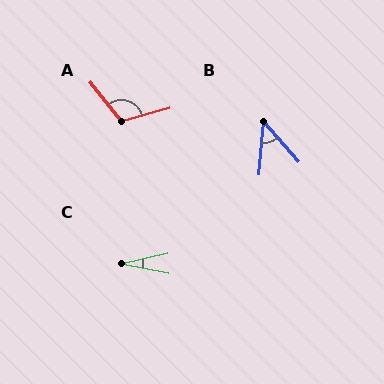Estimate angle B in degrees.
Approximately 47 degrees.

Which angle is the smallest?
C, at approximately 25 degrees.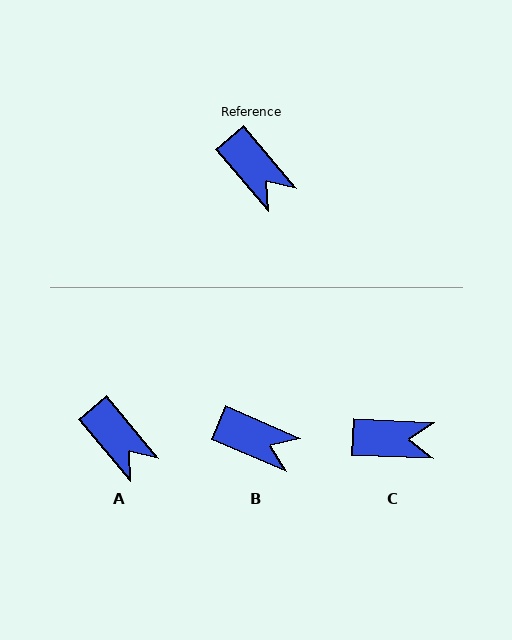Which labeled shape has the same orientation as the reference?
A.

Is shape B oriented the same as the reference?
No, it is off by about 27 degrees.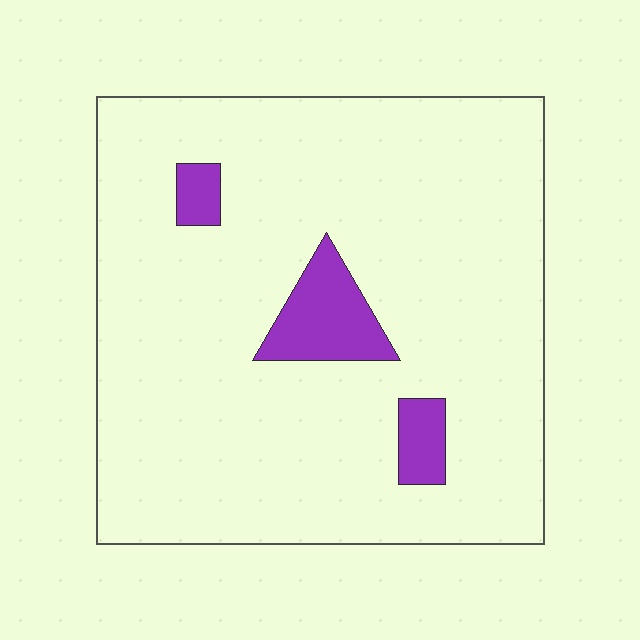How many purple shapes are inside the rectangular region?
3.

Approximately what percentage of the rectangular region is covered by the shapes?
Approximately 10%.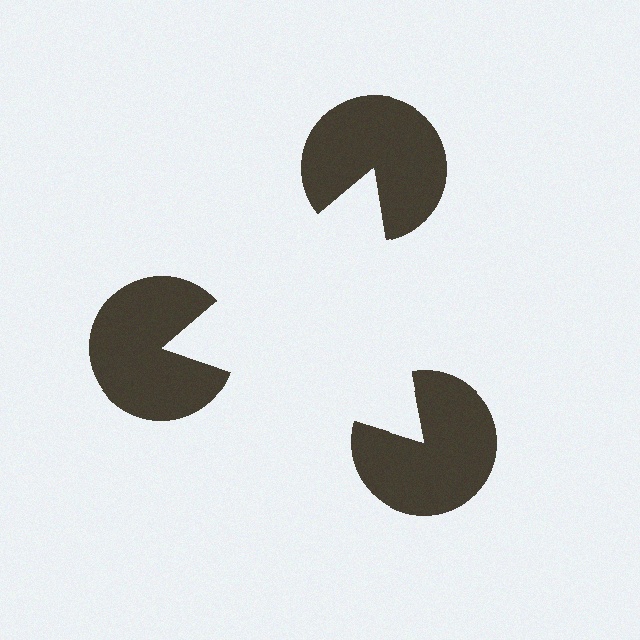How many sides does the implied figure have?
3 sides.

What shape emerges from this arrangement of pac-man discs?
An illusory triangle — its edges are inferred from the aligned wedge cuts in the pac-man discs, not physically drawn.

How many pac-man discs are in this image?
There are 3 — one at each vertex of the illusory triangle.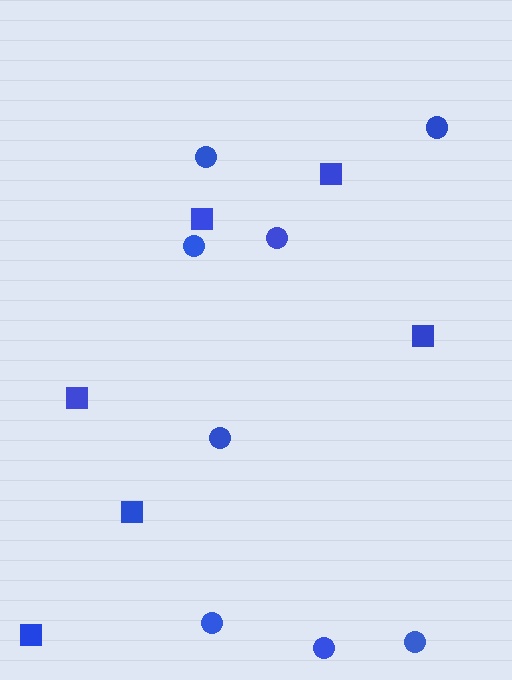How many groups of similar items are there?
There are 2 groups: one group of squares (6) and one group of circles (8).